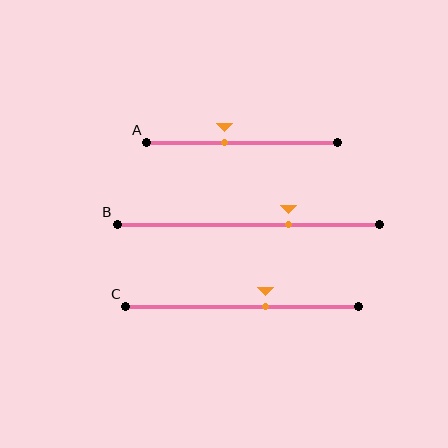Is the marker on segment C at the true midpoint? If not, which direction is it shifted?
No, the marker on segment C is shifted to the right by about 10% of the segment length.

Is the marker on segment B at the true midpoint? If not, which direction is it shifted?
No, the marker on segment B is shifted to the right by about 15% of the segment length.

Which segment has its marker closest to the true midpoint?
Segment A has its marker closest to the true midpoint.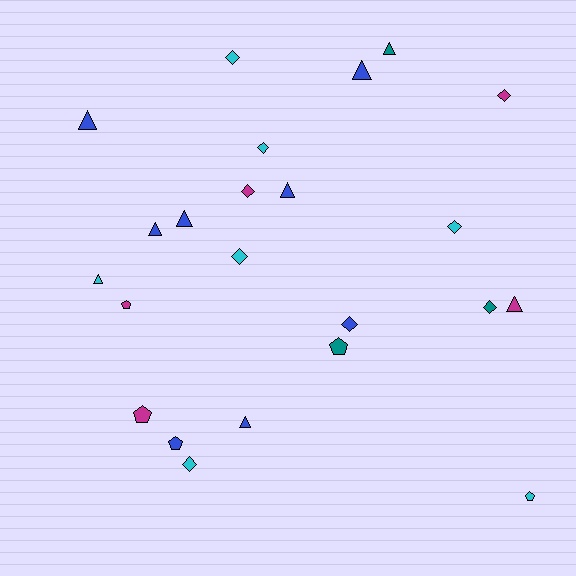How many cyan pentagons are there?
There is 1 cyan pentagon.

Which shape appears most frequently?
Triangle, with 9 objects.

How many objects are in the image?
There are 23 objects.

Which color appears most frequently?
Blue, with 8 objects.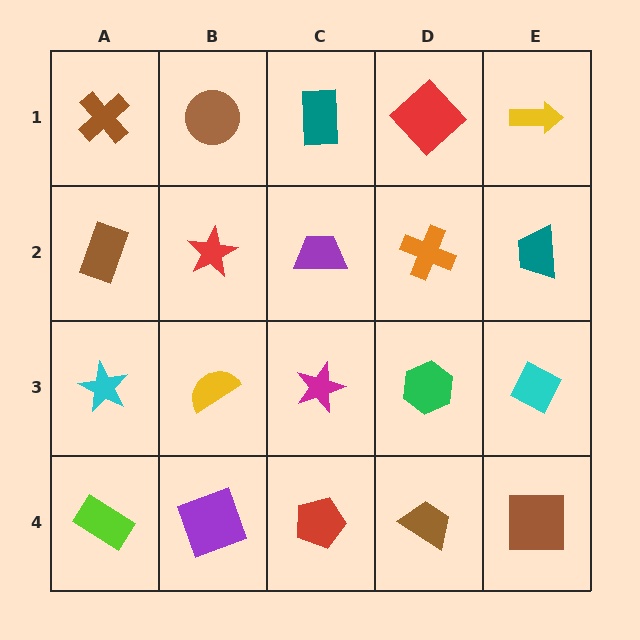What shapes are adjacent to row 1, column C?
A purple trapezoid (row 2, column C), a brown circle (row 1, column B), a red diamond (row 1, column D).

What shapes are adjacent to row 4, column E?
A cyan diamond (row 3, column E), a brown trapezoid (row 4, column D).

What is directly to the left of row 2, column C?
A red star.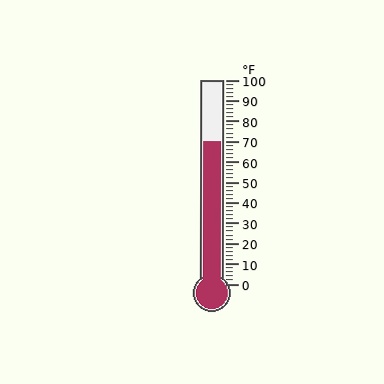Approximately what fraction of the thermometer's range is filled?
The thermometer is filled to approximately 70% of its range.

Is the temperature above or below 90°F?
The temperature is below 90°F.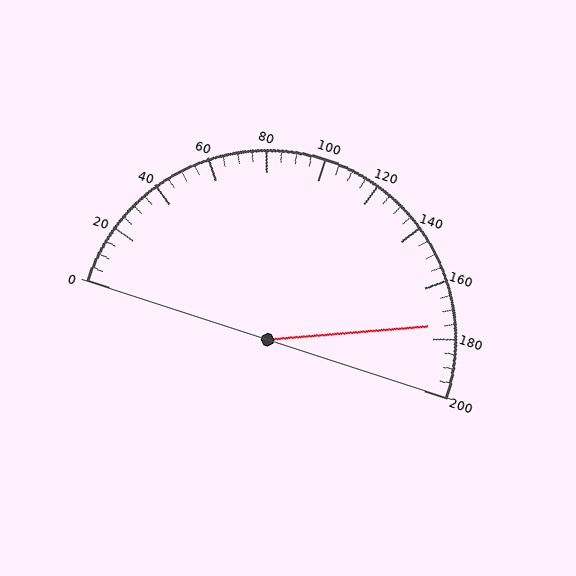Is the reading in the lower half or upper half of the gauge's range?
The reading is in the upper half of the range (0 to 200).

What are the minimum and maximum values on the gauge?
The gauge ranges from 0 to 200.